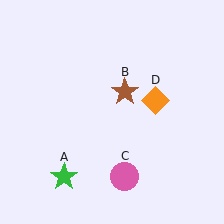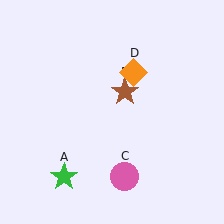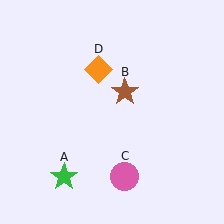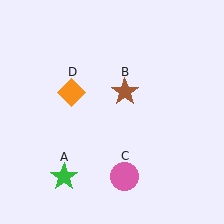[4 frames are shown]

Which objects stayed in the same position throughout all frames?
Green star (object A) and brown star (object B) and pink circle (object C) remained stationary.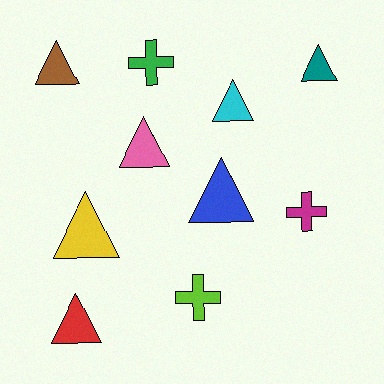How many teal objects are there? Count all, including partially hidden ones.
There is 1 teal object.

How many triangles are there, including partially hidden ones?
There are 7 triangles.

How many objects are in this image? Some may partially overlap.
There are 10 objects.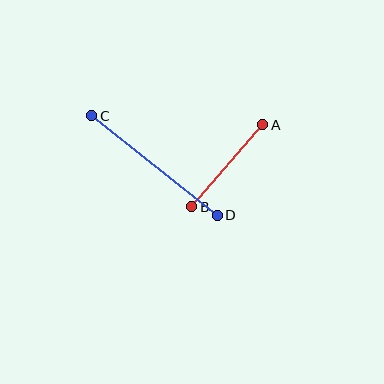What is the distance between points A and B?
The distance is approximately 109 pixels.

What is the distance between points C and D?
The distance is approximately 160 pixels.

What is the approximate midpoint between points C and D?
The midpoint is at approximately (154, 166) pixels.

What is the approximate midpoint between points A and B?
The midpoint is at approximately (227, 166) pixels.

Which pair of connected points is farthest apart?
Points C and D are farthest apart.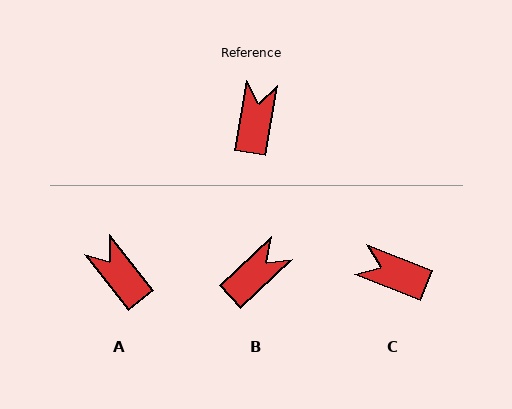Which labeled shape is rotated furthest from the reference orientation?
C, about 78 degrees away.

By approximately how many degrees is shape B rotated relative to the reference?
Approximately 37 degrees clockwise.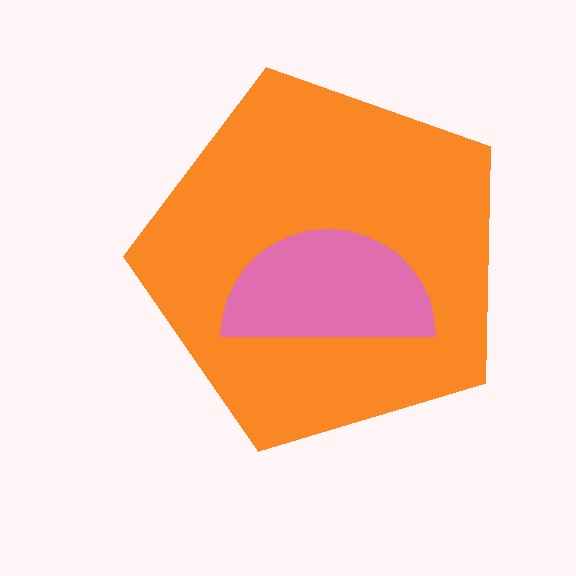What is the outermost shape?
The orange pentagon.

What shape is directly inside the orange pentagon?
The pink semicircle.